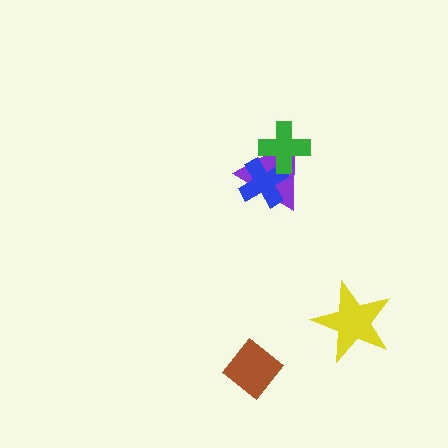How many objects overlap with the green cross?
2 objects overlap with the green cross.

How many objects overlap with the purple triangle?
2 objects overlap with the purple triangle.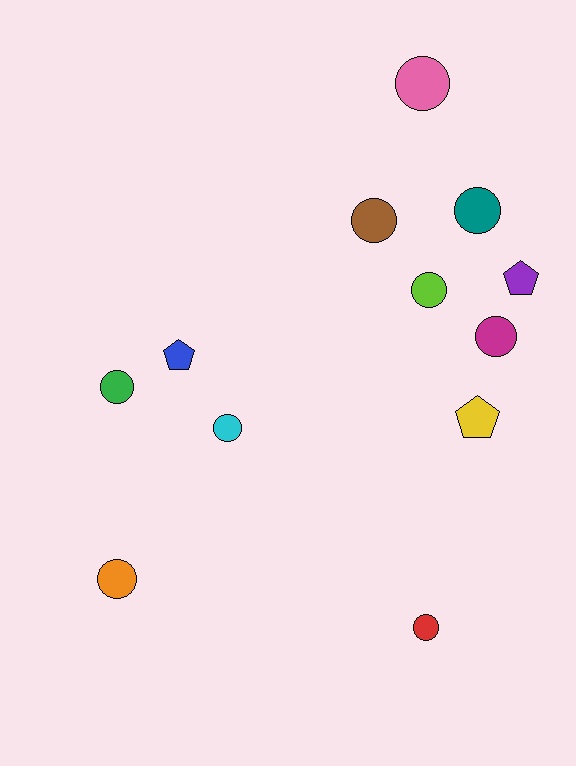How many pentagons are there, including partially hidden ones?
There are 3 pentagons.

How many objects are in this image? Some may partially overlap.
There are 12 objects.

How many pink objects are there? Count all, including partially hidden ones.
There is 1 pink object.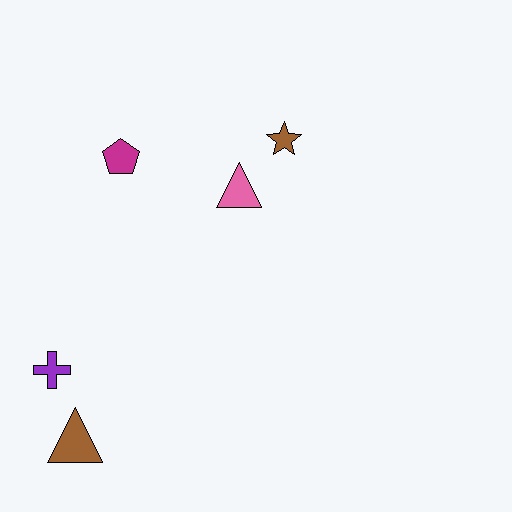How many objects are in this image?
There are 5 objects.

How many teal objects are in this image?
There are no teal objects.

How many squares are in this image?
There are no squares.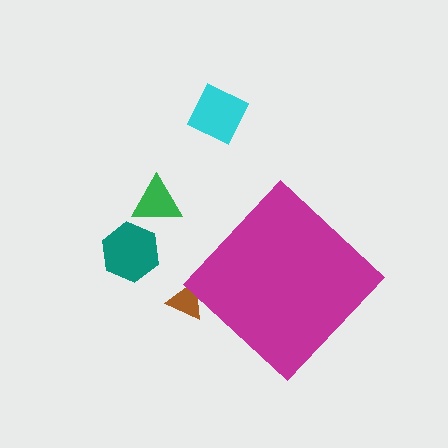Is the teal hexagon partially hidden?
No, the teal hexagon is fully visible.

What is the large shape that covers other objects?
A magenta diamond.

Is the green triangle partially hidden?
No, the green triangle is fully visible.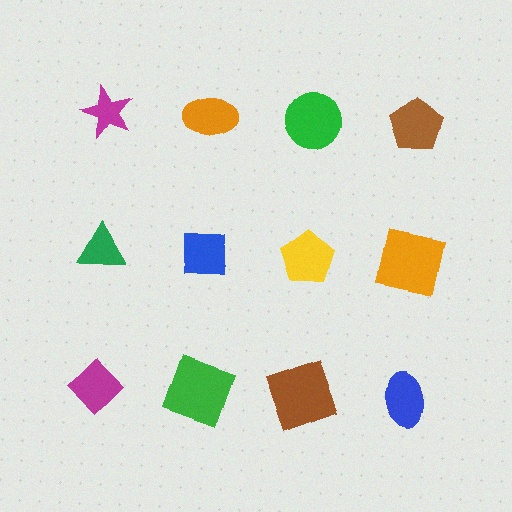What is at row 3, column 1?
A magenta diamond.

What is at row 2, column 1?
A green triangle.